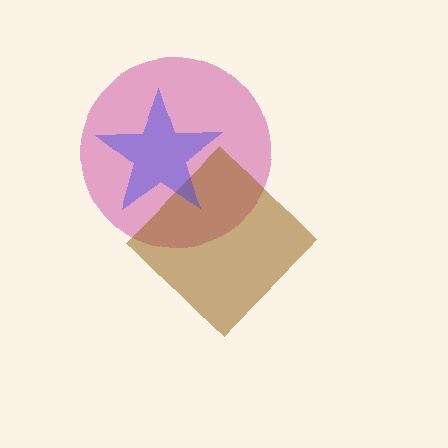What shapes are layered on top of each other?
The layered shapes are: a magenta circle, a brown diamond, a blue star.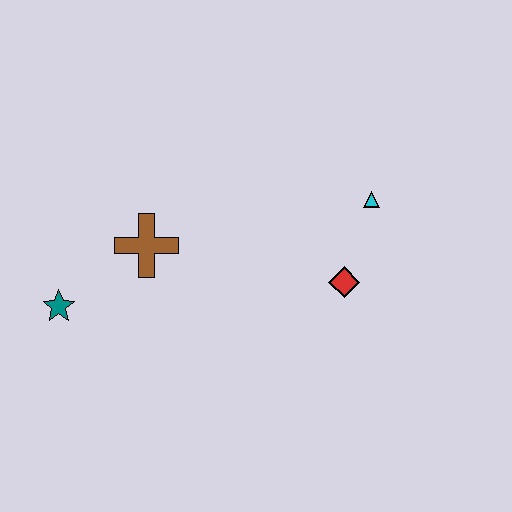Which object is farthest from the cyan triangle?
The teal star is farthest from the cyan triangle.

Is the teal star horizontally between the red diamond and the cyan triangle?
No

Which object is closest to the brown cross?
The teal star is closest to the brown cross.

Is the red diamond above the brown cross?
No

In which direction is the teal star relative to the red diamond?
The teal star is to the left of the red diamond.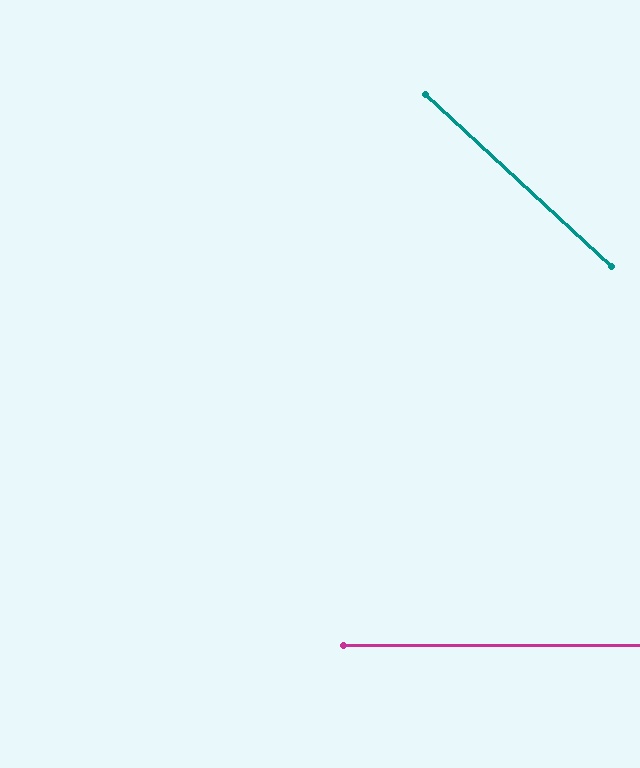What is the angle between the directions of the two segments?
Approximately 43 degrees.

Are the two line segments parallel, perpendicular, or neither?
Neither parallel nor perpendicular — they differ by about 43°.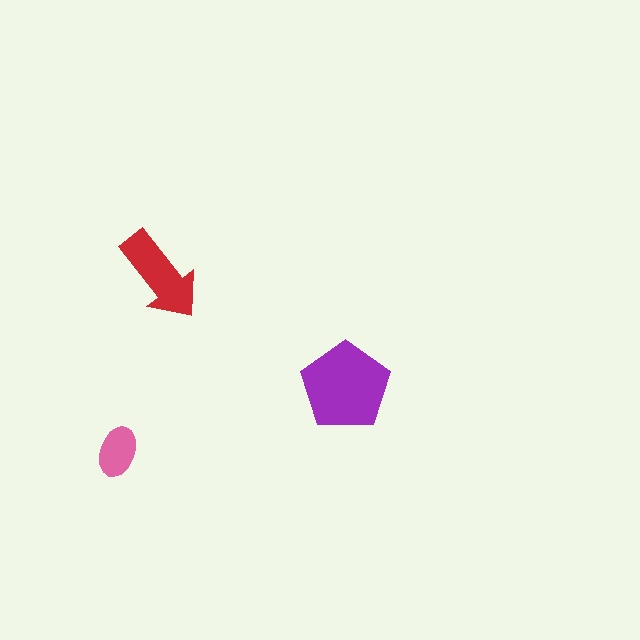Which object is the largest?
The purple pentagon.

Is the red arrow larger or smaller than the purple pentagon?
Smaller.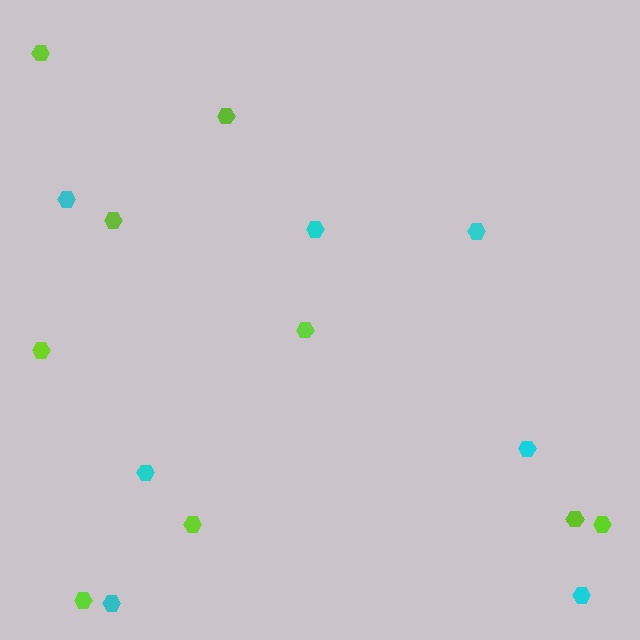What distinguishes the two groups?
There are 2 groups: one group of lime hexagons (9) and one group of cyan hexagons (7).